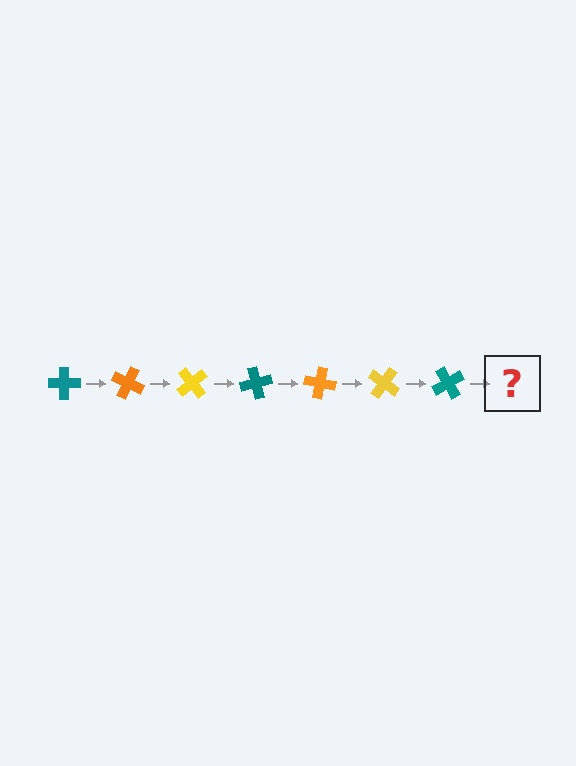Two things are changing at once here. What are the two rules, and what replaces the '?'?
The two rules are that it rotates 25 degrees each step and the color cycles through teal, orange, and yellow. The '?' should be an orange cross, rotated 175 degrees from the start.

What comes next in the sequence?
The next element should be an orange cross, rotated 175 degrees from the start.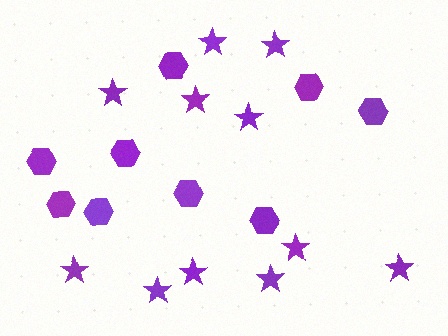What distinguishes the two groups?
There are 2 groups: one group of stars (11) and one group of hexagons (9).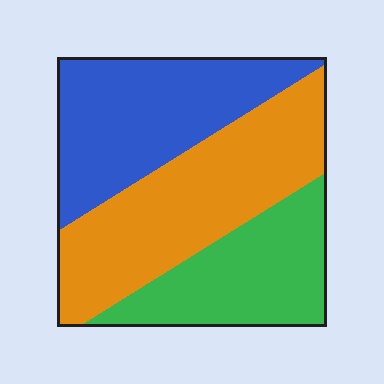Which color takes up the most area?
Orange, at roughly 40%.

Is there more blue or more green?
Blue.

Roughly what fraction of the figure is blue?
Blue takes up about one third (1/3) of the figure.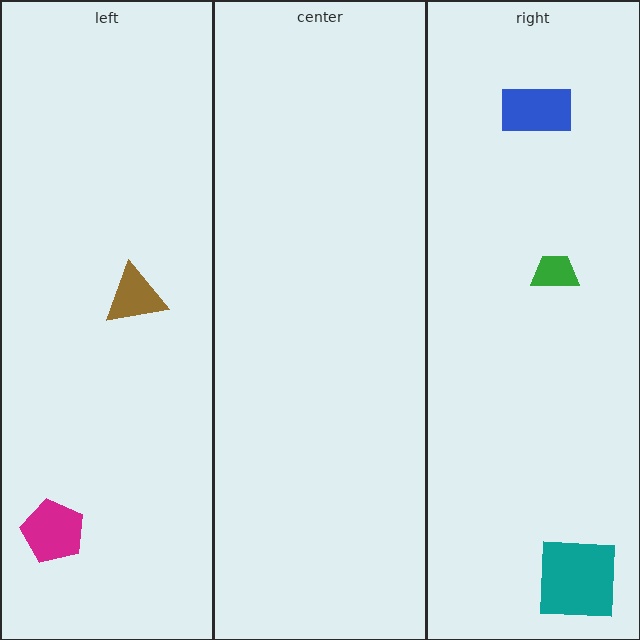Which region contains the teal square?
The right region.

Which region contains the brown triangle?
The left region.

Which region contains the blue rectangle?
The right region.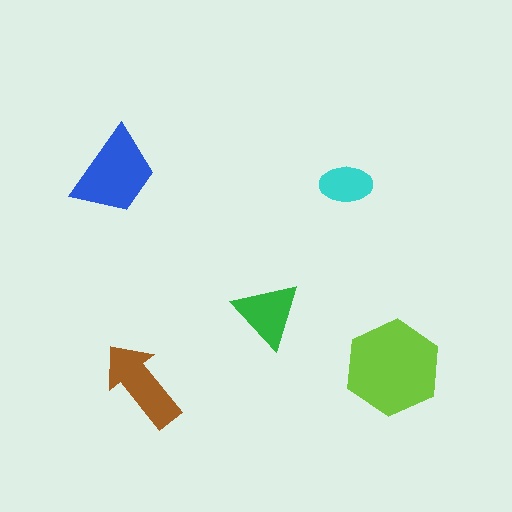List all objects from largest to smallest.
The lime hexagon, the blue trapezoid, the brown arrow, the green triangle, the cyan ellipse.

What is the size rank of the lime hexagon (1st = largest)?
1st.